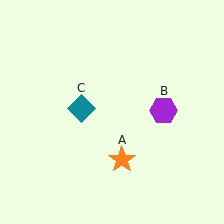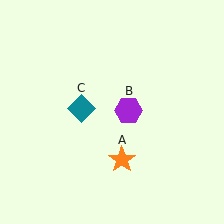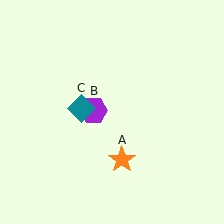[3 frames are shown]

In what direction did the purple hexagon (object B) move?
The purple hexagon (object B) moved left.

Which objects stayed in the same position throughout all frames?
Orange star (object A) and teal diamond (object C) remained stationary.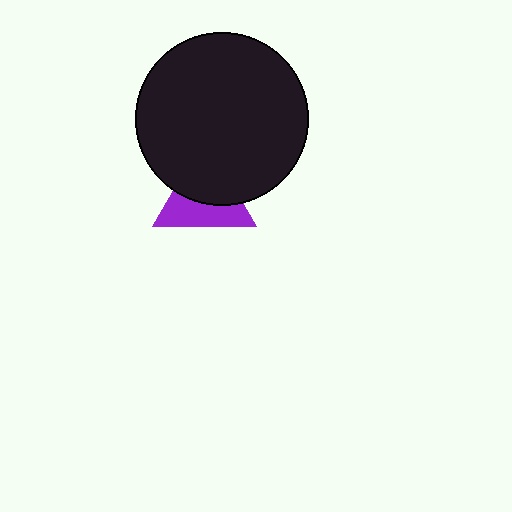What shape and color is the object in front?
The object in front is a black circle.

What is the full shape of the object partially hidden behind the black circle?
The partially hidden object is a purple triangle.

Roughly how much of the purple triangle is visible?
About half of it is visible (roughly 49%).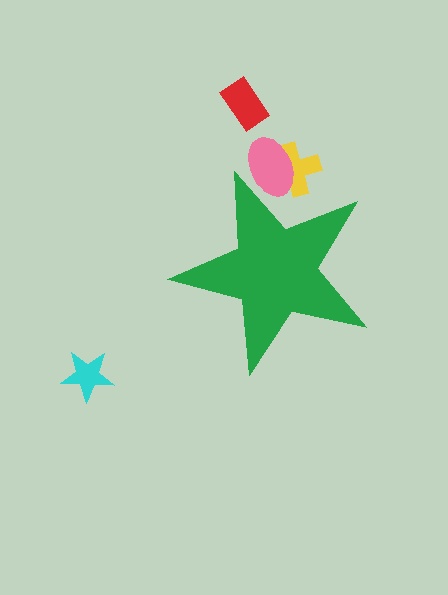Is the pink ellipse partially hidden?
Yes, the pink ellipse is partially hidden behind the green star.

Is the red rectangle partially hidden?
No, the red rectangle is fully visible.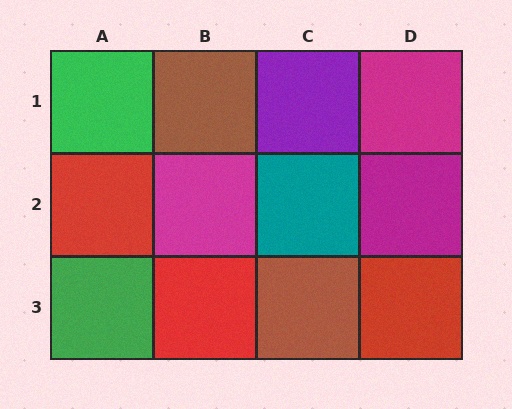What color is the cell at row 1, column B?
Brown.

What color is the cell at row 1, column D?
Magenta.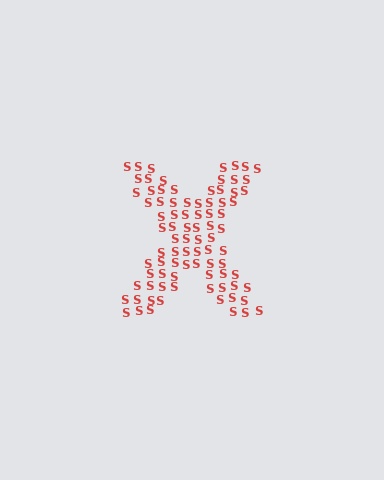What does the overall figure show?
The overall figure shows the letter X.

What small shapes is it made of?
It is made of small letter S's.